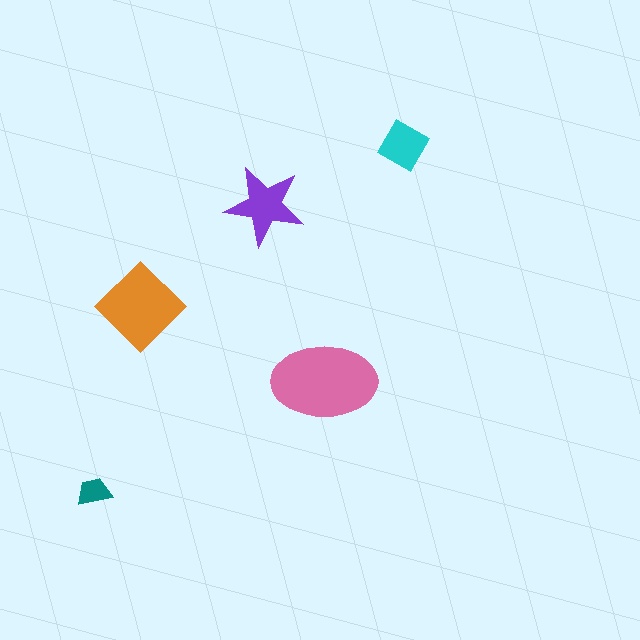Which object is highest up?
The cyan square is topmost.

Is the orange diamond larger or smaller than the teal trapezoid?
Larger.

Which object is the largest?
The pink ellipse.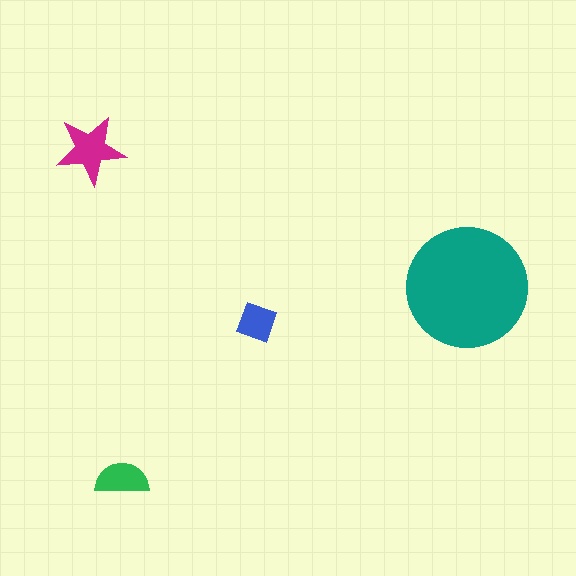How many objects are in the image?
There are 4 objects in the image.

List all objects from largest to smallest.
The teal circle, the magenta star, the green semicircle, the blue square.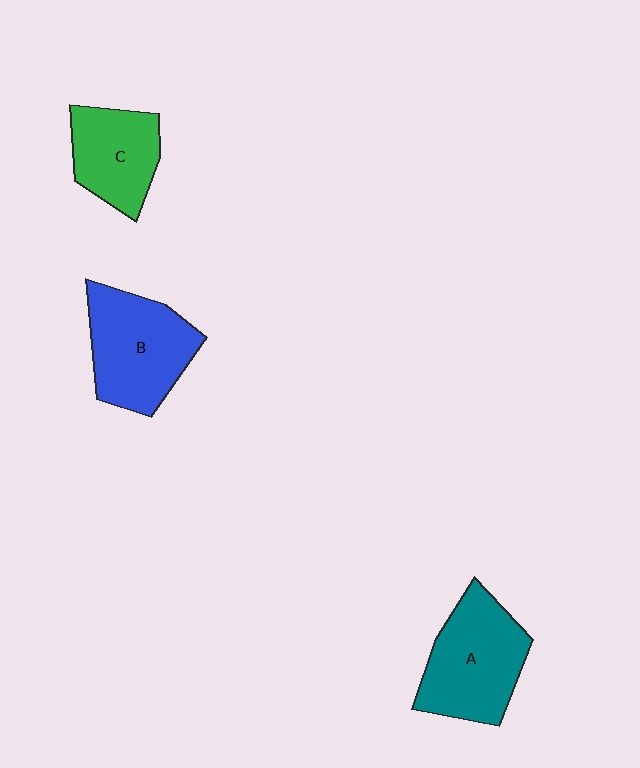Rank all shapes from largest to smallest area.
From largest to smallest: A (teal), B (blue), C (green).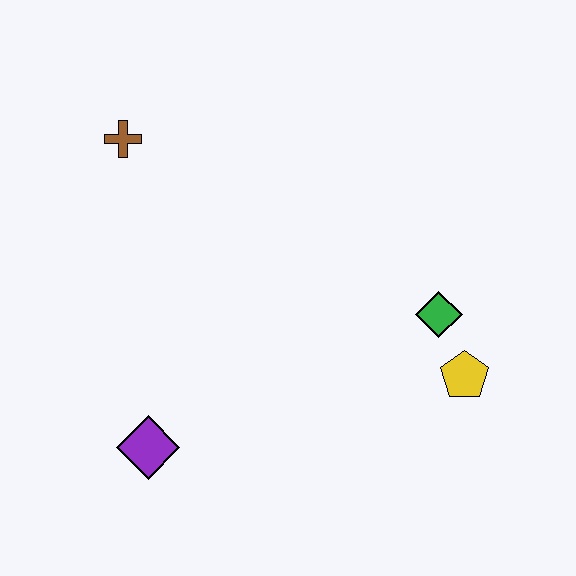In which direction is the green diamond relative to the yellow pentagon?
The green diamond is above the yellow pentagon.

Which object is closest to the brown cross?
The purple diamond is closest to the brown cross.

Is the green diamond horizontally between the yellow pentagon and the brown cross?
Yes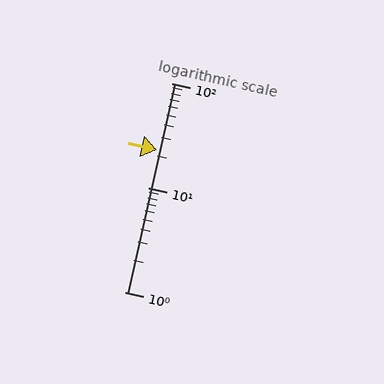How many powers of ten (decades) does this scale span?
The scale spans 2 decades, from 1 to 100.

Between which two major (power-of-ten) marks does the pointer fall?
The pointer is between 10 and 100.